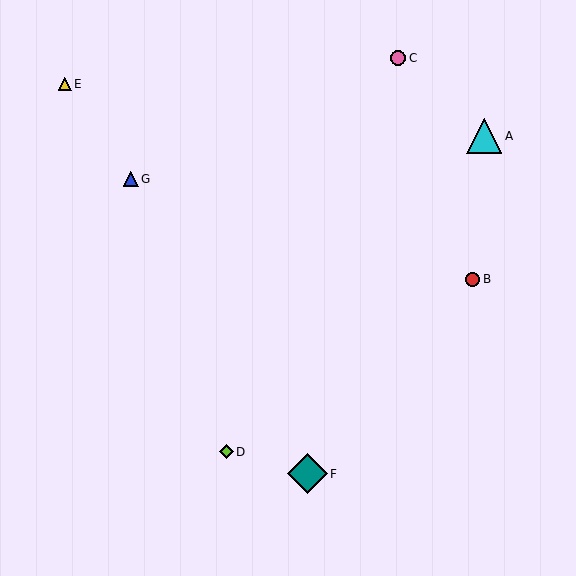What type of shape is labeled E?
Shape E is a yellow triangle.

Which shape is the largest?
The teal diamond (labeled F) is the largest.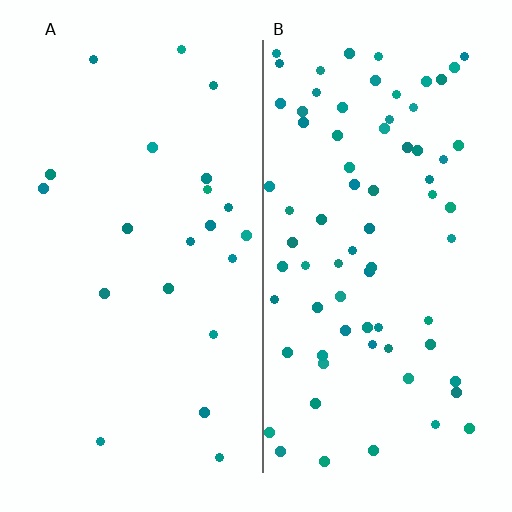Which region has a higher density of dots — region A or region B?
B (the right).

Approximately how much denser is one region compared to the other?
Approximately 3.5× — region B over region A.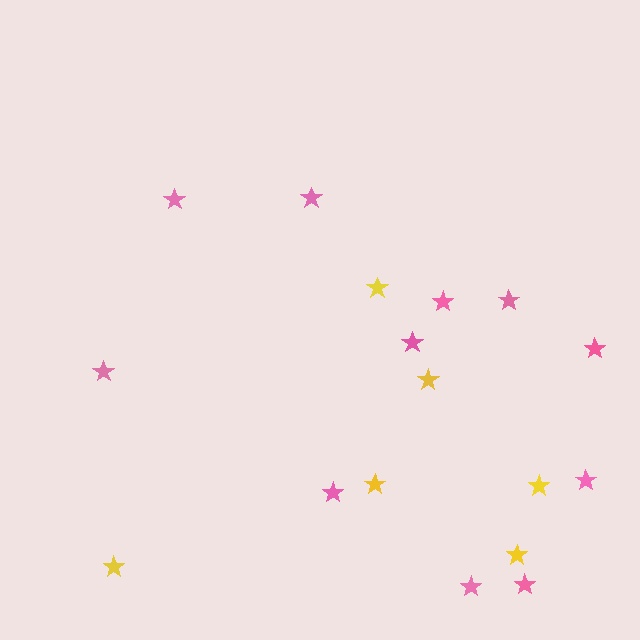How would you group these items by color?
There are 2 groups: one group of yellow stars (6) and one group of pink stars (11).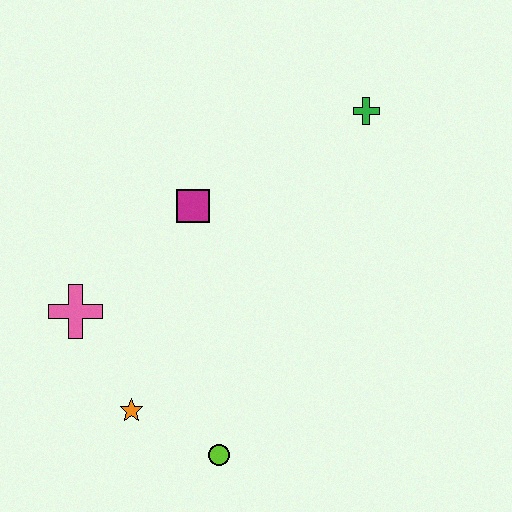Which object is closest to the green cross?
The magenta square is closest to the green cross.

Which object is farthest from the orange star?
The green cross is farthest from the orange star.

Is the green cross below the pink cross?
No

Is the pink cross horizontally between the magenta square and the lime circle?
No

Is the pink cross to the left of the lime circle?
Yes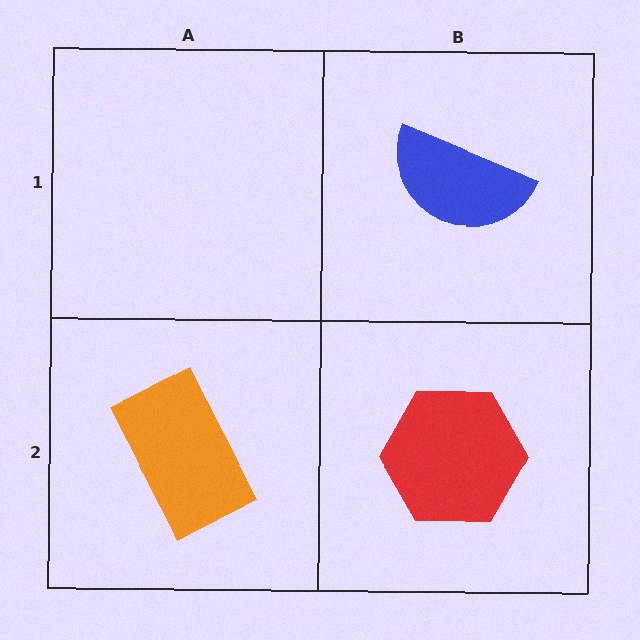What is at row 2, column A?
An orange rectangle.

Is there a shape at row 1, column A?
No, that cell is empty.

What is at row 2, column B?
A red hexagon.